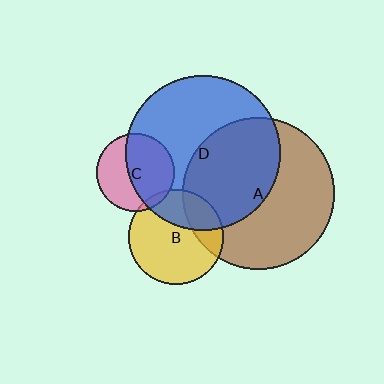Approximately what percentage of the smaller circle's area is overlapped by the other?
Approximately 45%.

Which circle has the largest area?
Circle D (blue).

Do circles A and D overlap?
Yes.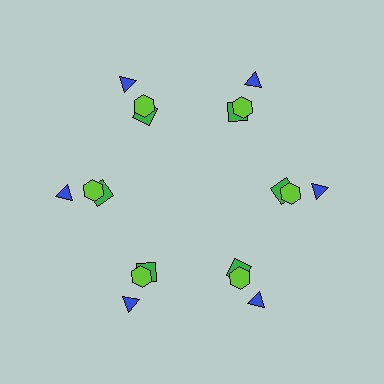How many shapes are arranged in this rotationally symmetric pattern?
There are 18 shapes, arranged in 6 groups of 3.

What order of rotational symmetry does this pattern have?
This pattern has 6-fold rotational symmetry.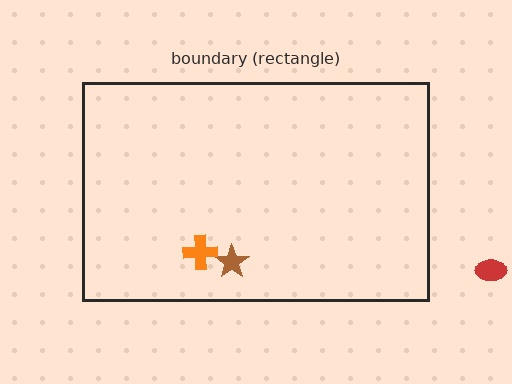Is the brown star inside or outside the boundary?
Inside.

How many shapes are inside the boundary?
2 inside, 1 outside.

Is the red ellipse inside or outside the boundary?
Outside.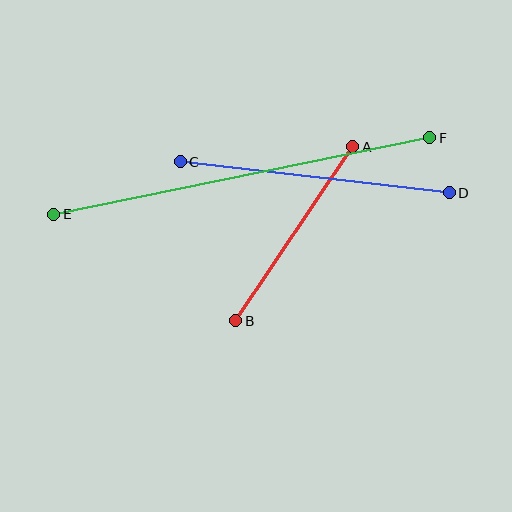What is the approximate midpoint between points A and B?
The midpoint is at approximately (294, 234) pixels.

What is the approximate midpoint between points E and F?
The midpoint is at approximately (242, 176) pixels.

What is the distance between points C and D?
The distance is approximately 271 pixels.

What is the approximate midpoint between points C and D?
The midpoint is at approximately (315, 177) pixels.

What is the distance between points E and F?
The distance is approximately 384 pixels.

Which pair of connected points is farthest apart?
Points E and F are farthest apart.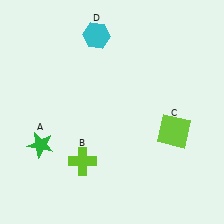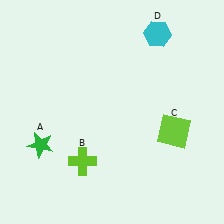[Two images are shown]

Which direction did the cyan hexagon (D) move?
The cyan hexagon (D) moved right.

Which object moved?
The cyan hexagon (D) moved right.